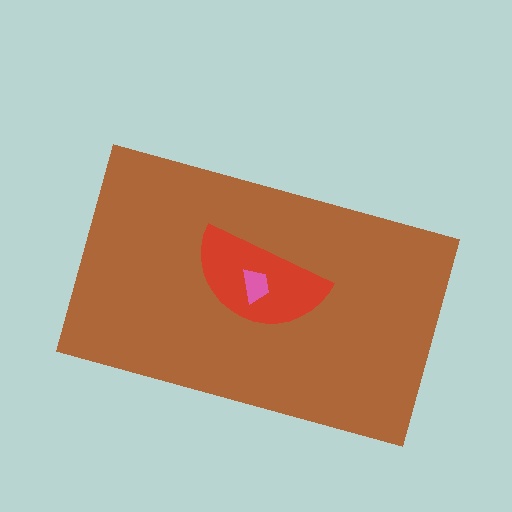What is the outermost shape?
The brown rectangle.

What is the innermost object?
The pink trapezoid.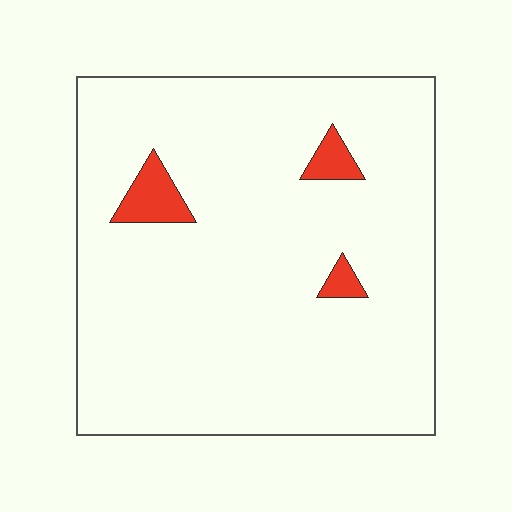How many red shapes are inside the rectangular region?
3.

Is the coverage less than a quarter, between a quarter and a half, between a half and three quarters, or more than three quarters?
Less than a quarter.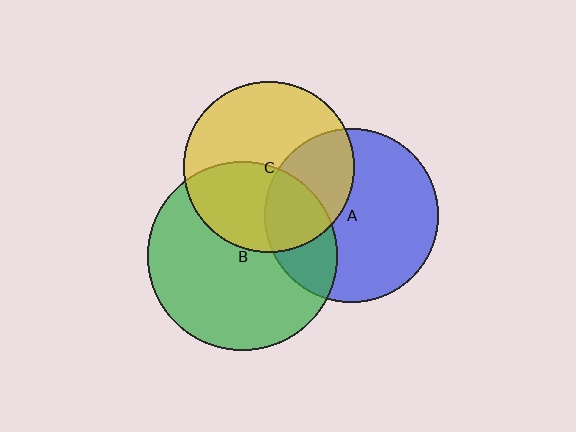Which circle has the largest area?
Circle B (green).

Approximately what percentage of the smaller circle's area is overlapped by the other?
Approximately 25%.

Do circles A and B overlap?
Yes.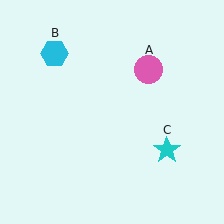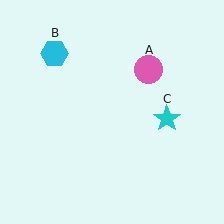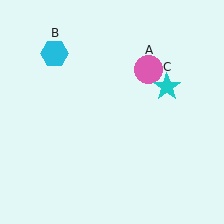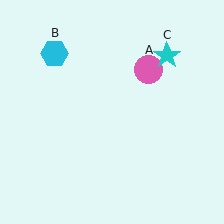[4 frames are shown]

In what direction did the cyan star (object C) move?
The cyan star (object C) moved up.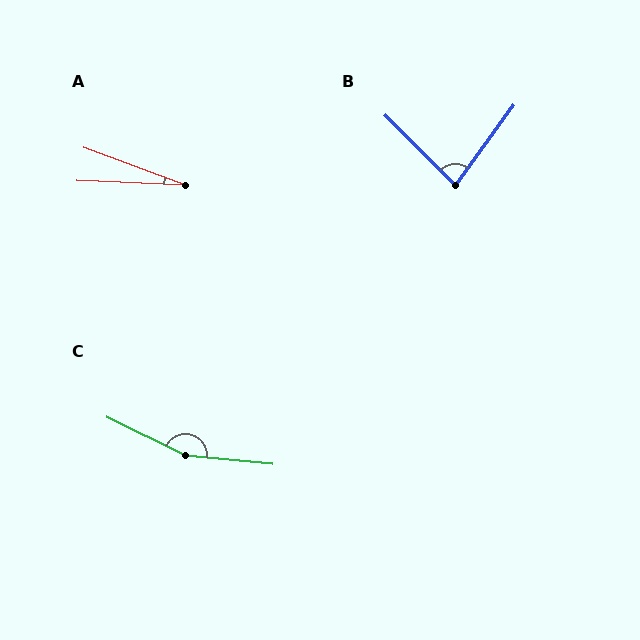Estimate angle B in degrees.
Approximately 81 degrees.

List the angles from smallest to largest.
A (18°), B (81°), C (160°).